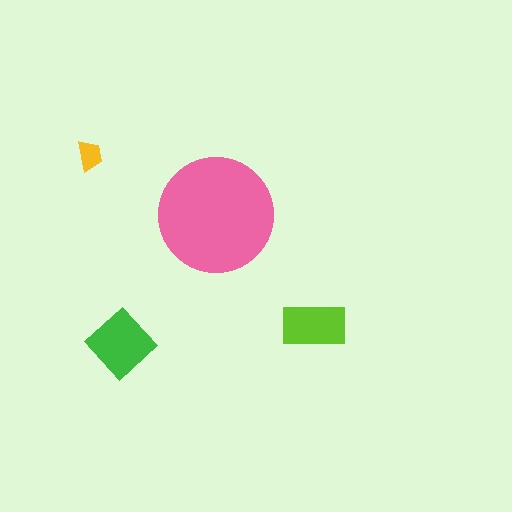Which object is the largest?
The pink circle.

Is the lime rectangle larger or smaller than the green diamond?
Smaller.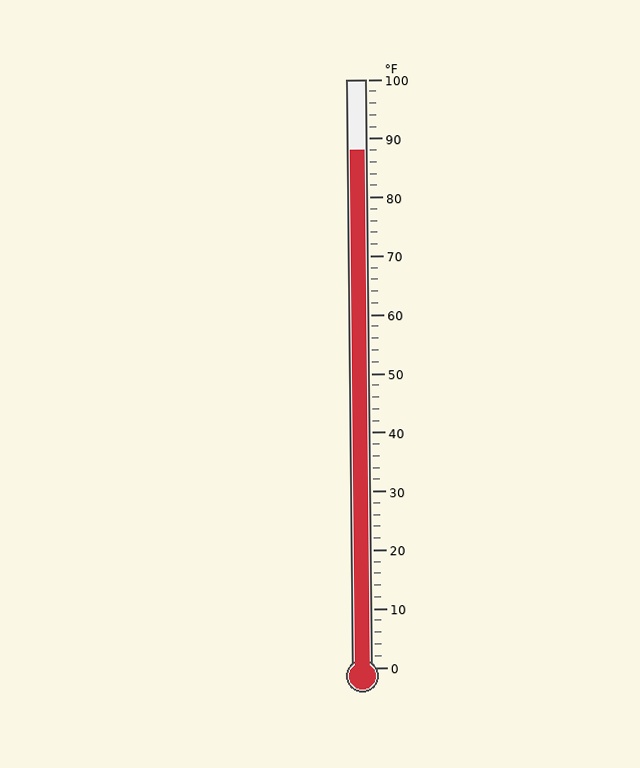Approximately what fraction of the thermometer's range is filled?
The thermometer is filled to approximately 90% of its range.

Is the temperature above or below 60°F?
The temperature is above 60°F.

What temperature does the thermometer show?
The thermometer shows approximately 88°F.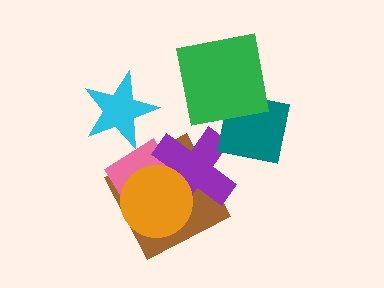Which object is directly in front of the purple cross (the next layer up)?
The orange circle is directly in front of the purple cross.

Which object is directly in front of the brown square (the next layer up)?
The pink diamond is directly in front of the brown square.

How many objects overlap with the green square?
1 object overlaps with the green square.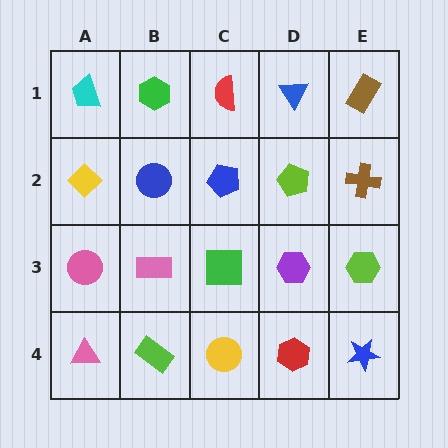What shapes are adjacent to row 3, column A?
A yellow diamond (row 2, column A), a pink triangle (row 4, column A), a pink rectangle (row 3, column B).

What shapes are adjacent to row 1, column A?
A yellow diamond (row 2, column A), a green hexagon (row 1, column B).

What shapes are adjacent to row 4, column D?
A purple hexagon (row 3, column D), a yellow circle (row 4, column C), a blue star (row 4, column E).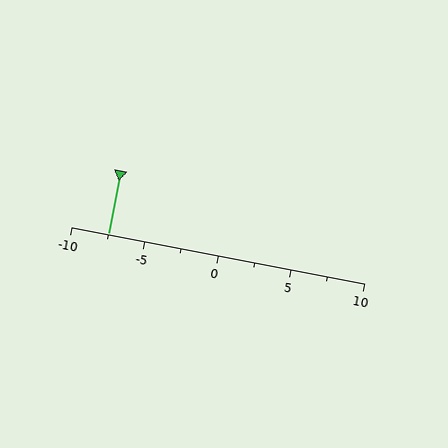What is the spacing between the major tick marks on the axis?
The major ticks are spaced 5 apart.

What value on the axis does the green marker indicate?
The marker indicates approximately -7.5.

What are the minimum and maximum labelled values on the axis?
The axis runs from -10 to 10.